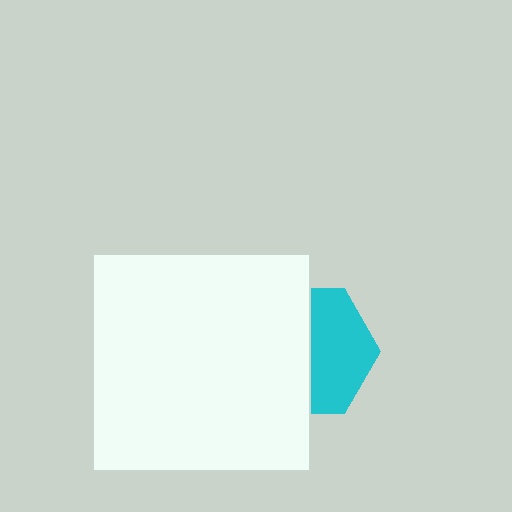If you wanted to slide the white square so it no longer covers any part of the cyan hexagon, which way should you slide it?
Slide it left — that is the most direct way to separate the two shapes.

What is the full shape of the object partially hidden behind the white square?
The partially hidden object is a cyan hexagon.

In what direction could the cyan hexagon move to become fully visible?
The cyan hexagon could move right. That would shift it out from behind the white square entirely.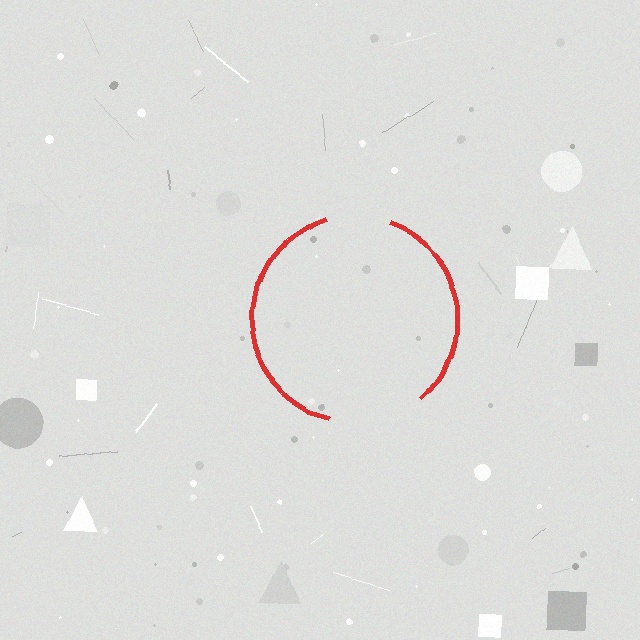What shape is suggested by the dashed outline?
The dashed outline suggests a circle.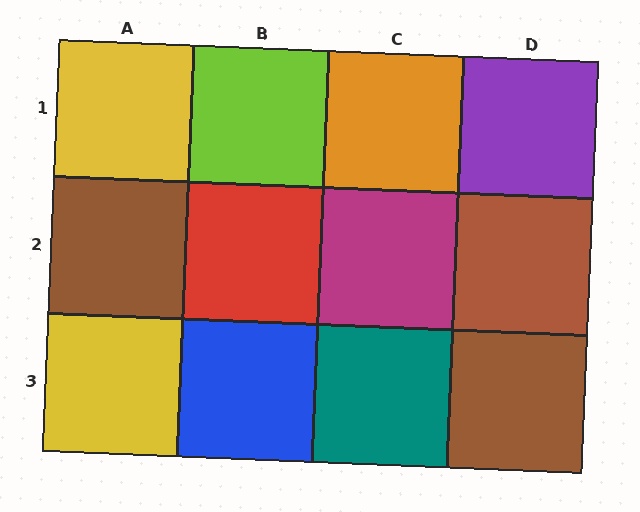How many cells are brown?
3 cells are brown.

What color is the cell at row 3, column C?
Teal.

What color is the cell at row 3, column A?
Yellow.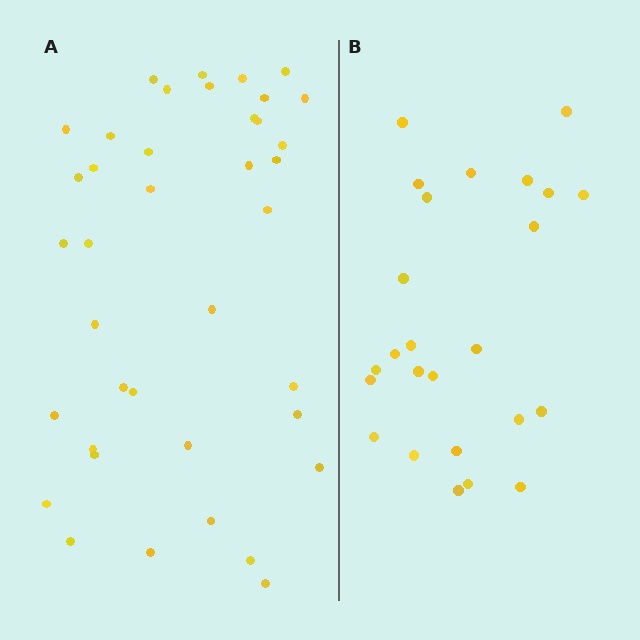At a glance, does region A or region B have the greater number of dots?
Region A (the left region) has more dots.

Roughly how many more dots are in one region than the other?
Region A has approximately 15 more dots than region B.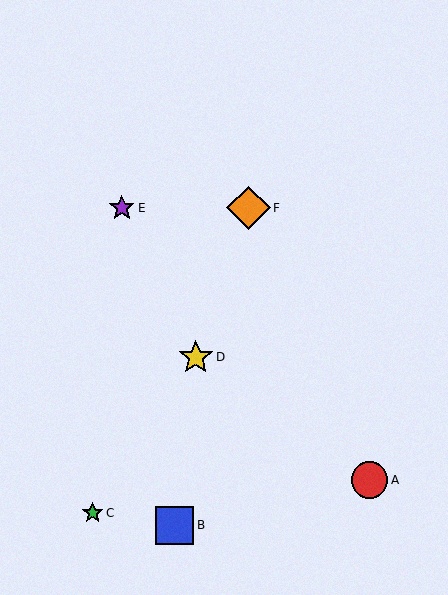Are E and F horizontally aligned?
Yes, both are at y≈208.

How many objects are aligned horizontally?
2 objects (E, F) are aligned horizontally.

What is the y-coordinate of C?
Object C is at y≈513.